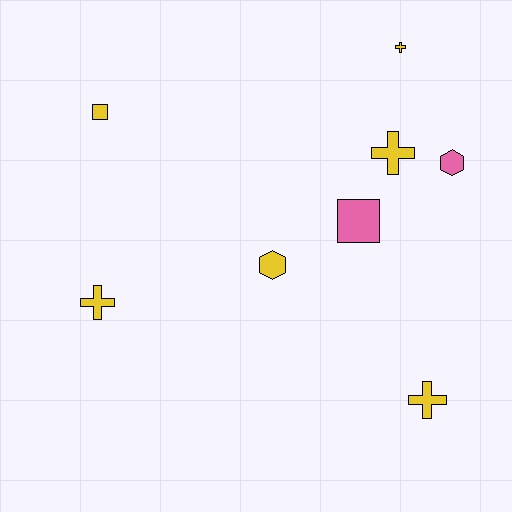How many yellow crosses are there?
There are 4 yellow crosses.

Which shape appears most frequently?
Cross, with 4 objects.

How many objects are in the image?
There are 8 objects.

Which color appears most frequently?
Yellow, with 6 objects.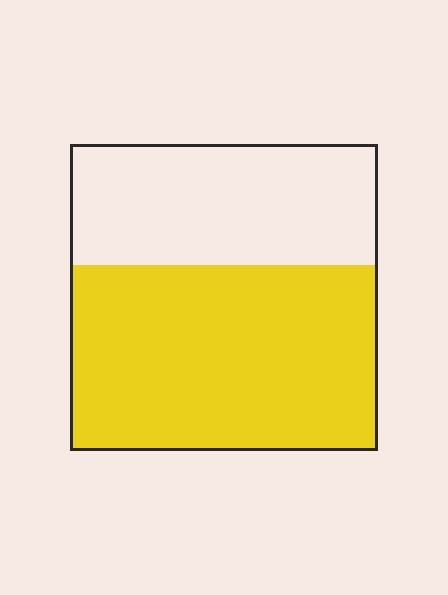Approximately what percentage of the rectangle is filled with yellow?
Approximately 60%.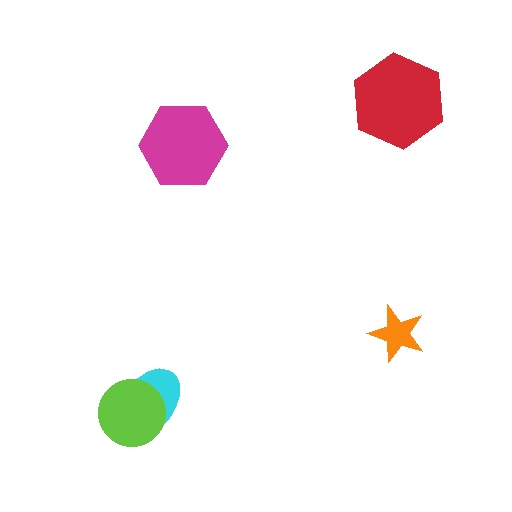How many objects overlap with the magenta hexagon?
0 objects overlap with the magenta hexagon.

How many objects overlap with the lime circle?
1 object overlaps with the lime circle.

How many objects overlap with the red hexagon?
0 objects overlap with the red hexagon.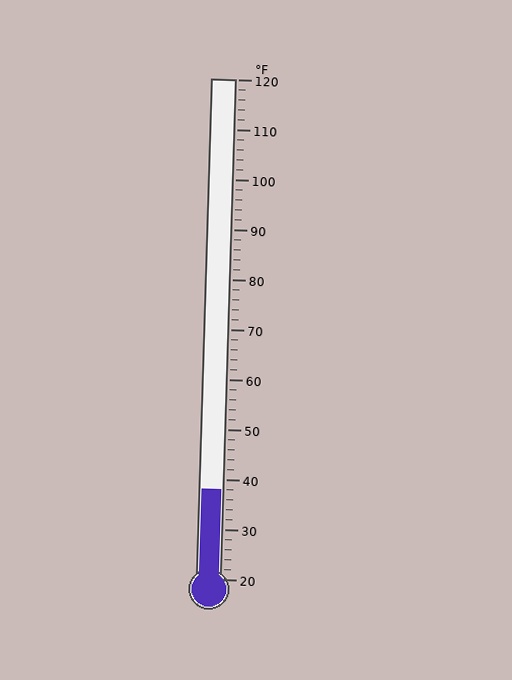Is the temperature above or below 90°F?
The temperature is below 90°F.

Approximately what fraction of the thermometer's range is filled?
The thermometer is filled to approximately 20% of its range.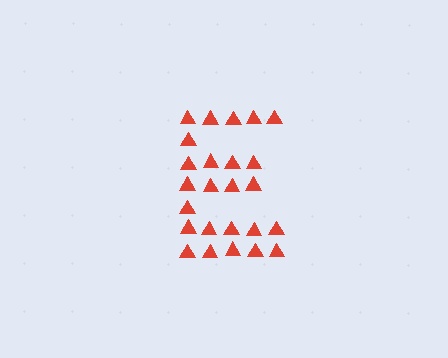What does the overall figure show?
The overall figure shows the letter E.